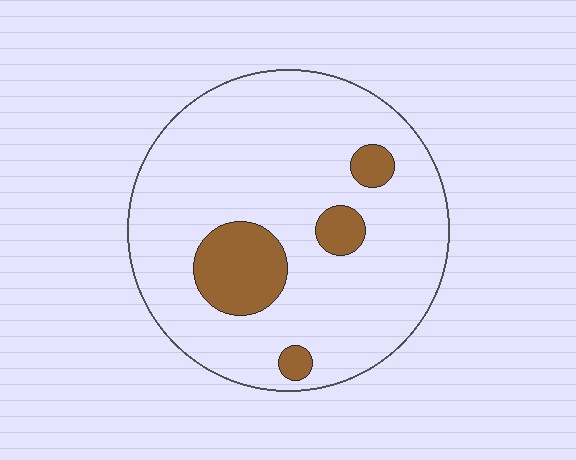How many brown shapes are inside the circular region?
4.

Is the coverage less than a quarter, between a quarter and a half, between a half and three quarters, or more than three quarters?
Less than a quarter.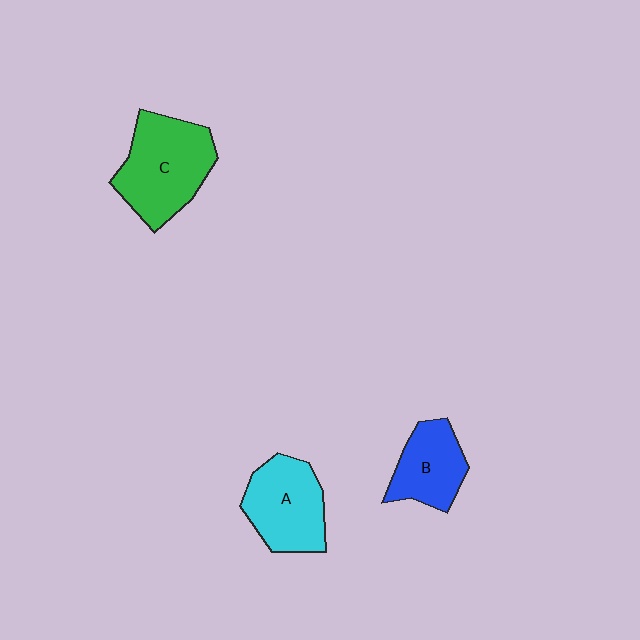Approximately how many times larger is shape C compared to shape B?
Approximately 1.6 times.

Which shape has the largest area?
Shape C (green).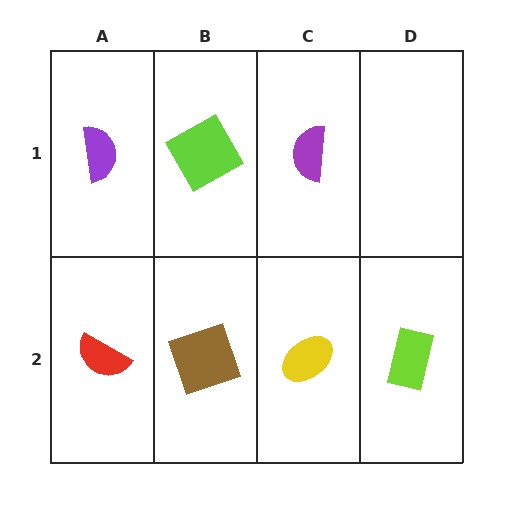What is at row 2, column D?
A lime rectangle.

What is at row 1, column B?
A lime square.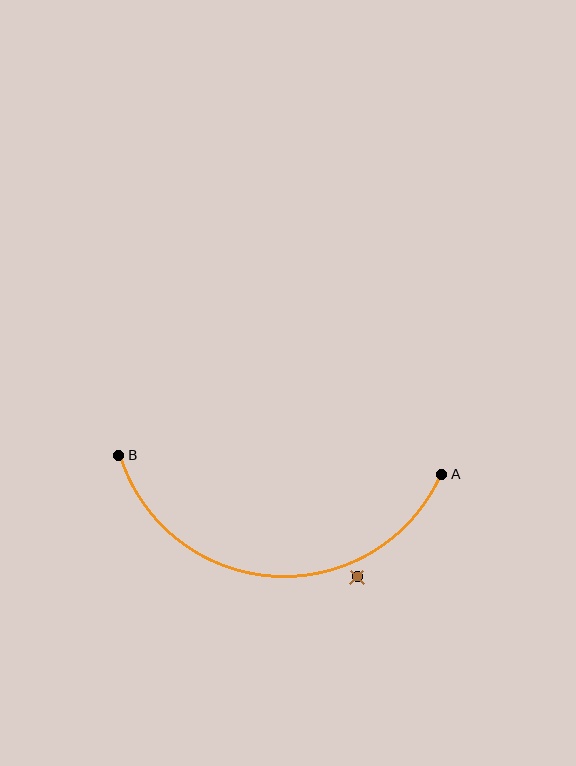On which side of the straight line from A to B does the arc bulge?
The arc bulges below the straight line connecting A and B.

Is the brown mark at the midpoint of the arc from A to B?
No — the brown mark does not lie on the arc at all. It sits slightly outside the curve.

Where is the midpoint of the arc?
The arc midpoint is the point on the curve farthest from the straight line joining A and B. It sits below that line.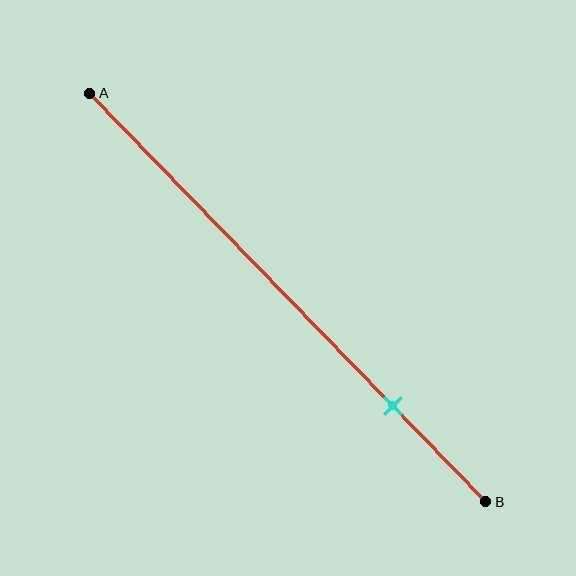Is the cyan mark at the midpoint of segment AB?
No, the mark is at about 75% from A, not at the 50% midpoint.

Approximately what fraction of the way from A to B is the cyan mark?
The cyan mark is approximately 75% of the way from A to B.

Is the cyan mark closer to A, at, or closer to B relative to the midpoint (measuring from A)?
The cyan mark is closer to point B than the midpoint of segment AB.